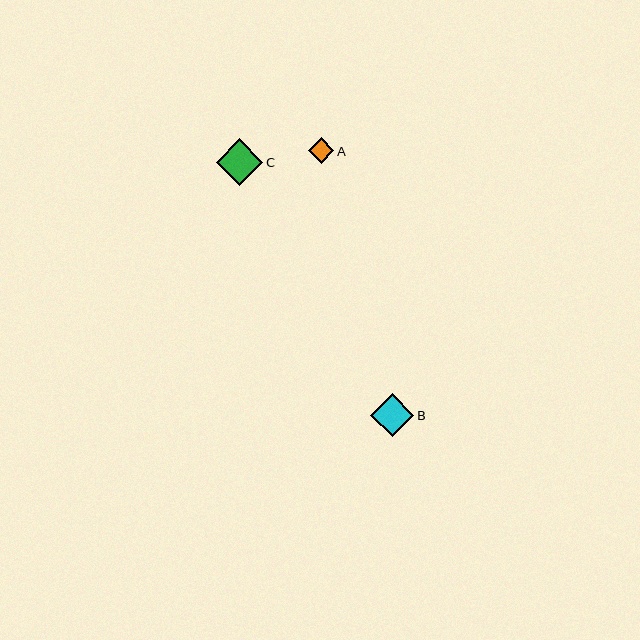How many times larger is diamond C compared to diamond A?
Diamond C is approximately 1.8 times the size of diamond A.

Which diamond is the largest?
Diamond C is the largest with a size of approximately 47 pixels.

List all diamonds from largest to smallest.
From largest to smallest: C, B, A.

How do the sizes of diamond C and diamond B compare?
Diamond C and diamond B are approximately the same size.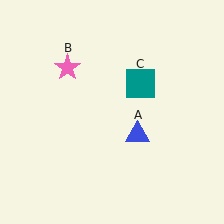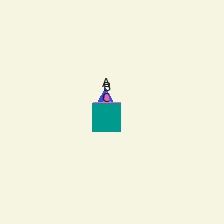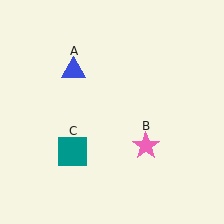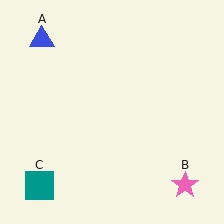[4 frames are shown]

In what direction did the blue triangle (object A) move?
The blue triangle (object A) moved up and to the left.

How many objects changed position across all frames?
3 objects changed position: blue triangle (object A), pink star (object B), teal square (object C).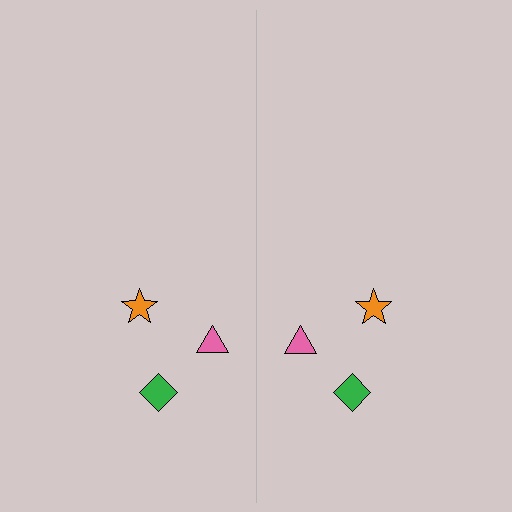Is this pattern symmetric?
Yes, this pattern has bilateral (reflection) symmetry.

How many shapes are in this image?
There are 6 shapes in this image.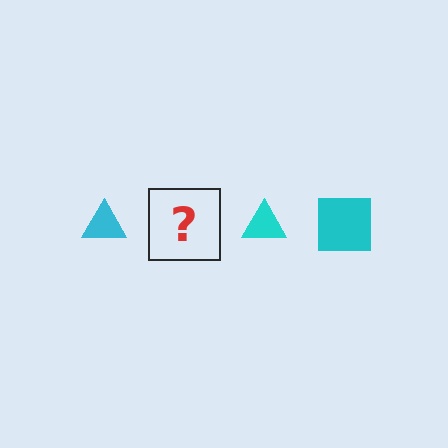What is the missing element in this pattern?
The missing element is a cyan square.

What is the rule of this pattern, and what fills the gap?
The rule is that the pattern cycles through triangle, square shapes in cyan. The gap should be filled with a cyan square.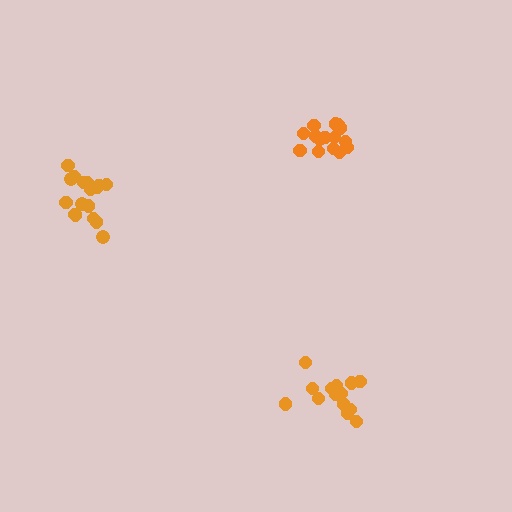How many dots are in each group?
Group 1: 15 dots, Group 2: 18 dots, Group 3: 16 dots (49 total).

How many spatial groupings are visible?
There are 3 spatial groupings.